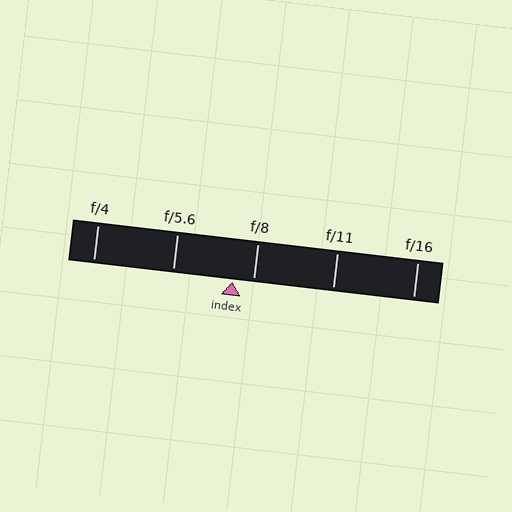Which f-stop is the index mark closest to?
The index mark is closest to f/8.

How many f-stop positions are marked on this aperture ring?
There are 5 f-stop positions marked.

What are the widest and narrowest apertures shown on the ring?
The widest aperture shown is f/4 and the narrowest is f/16.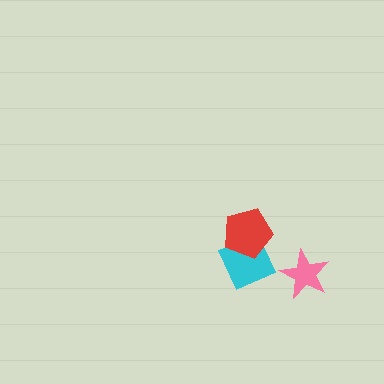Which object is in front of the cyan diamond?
The red pentagon is in front of the cyan diamond.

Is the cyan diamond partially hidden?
Yes, it is partially covered by another shape.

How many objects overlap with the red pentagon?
1 object overlaps with the red pentagon.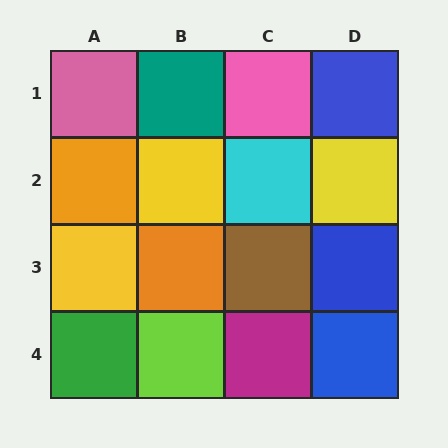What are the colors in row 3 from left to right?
Yellow, orange, brown, blue.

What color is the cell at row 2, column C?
Cyan.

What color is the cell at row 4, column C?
Magenta.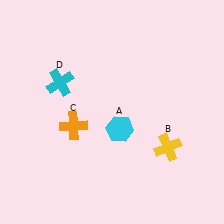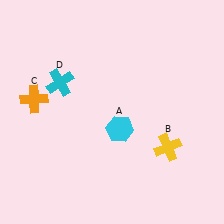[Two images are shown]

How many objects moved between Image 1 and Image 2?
1 object moved between the two images.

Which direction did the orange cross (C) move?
The orange cross (C) moved left.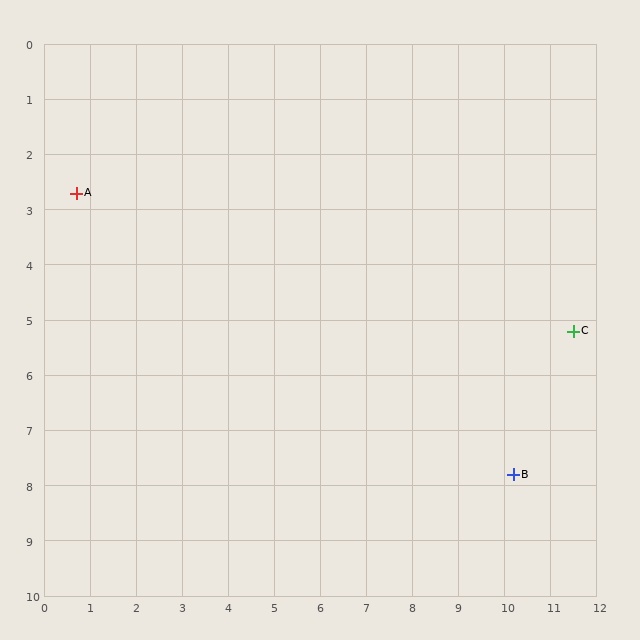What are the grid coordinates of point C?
Point C is at approximately (11.5, 5.2).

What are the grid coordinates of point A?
Point A is at approximately (0.7, 2.7).